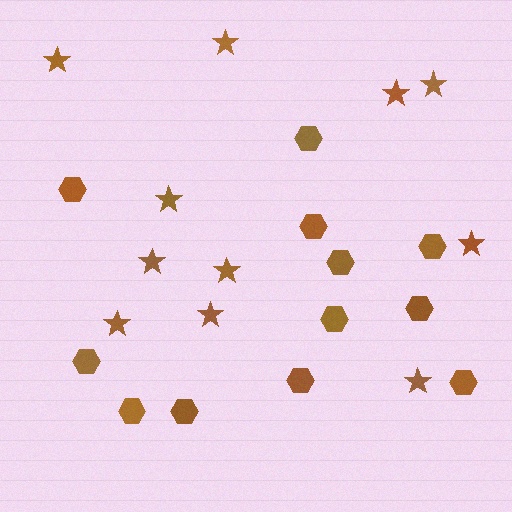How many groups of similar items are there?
There are 2 groups: one group of stars (11) and one group of hexagons (12).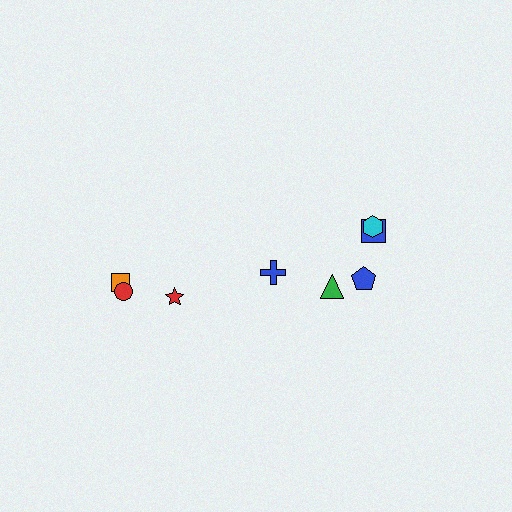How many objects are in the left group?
There are 3 objects.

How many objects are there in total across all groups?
There are 8 objects.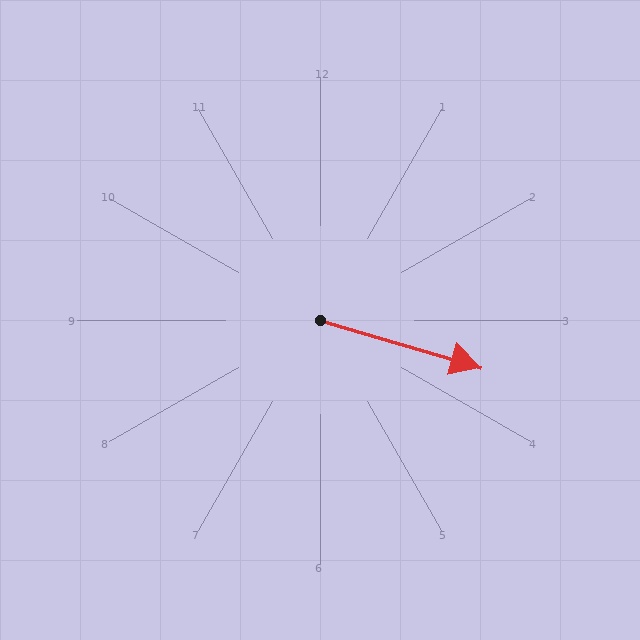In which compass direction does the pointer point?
East.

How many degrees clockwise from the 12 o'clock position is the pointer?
Approximately 106 degrees.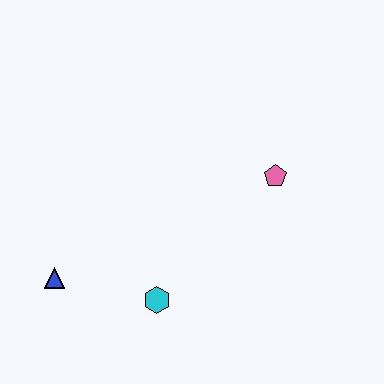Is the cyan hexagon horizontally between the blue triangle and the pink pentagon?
Yes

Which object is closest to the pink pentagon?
The cyan hexagon is closest to the pink pentagon.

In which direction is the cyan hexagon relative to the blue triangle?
The cyan hexagon is to the right of the blue triangle.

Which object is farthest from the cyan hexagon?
The pink pentagon is farthest from the cyan hexagon.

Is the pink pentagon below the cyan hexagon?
No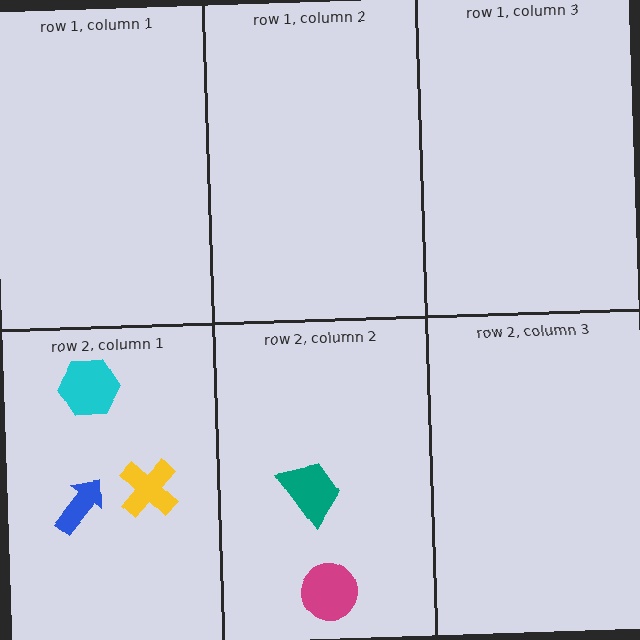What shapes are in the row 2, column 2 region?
The brown triangle, the magenta circle, the teal trapezoid.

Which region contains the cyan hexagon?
The row 2, column 1 region.